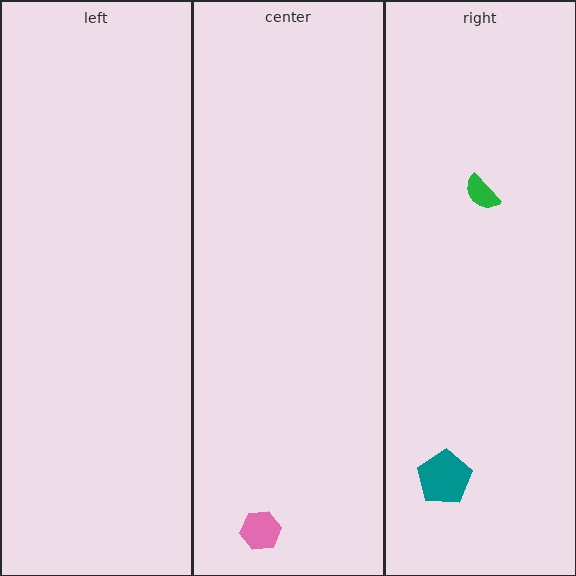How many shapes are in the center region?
1.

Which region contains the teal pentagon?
The right region.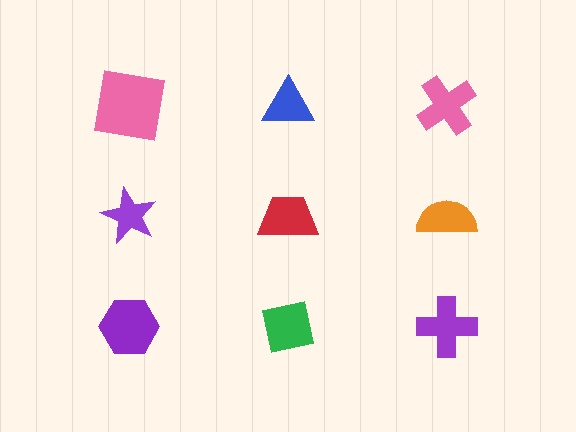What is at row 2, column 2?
A red trapezoid.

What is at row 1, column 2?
A blue triangle.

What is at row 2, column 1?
A purple star.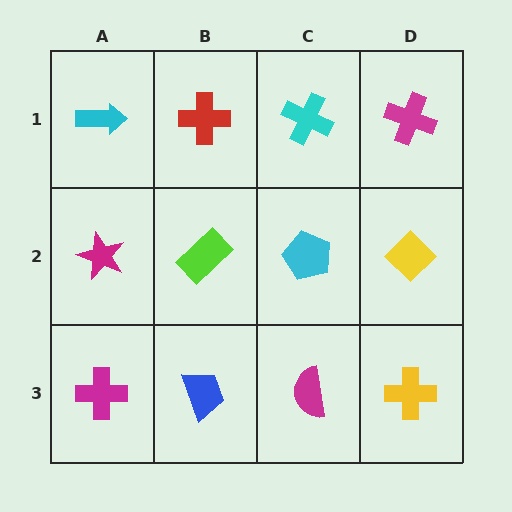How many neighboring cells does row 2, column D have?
3.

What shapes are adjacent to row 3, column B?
A lime rectangle (row 2, column B), a magenta cross (row 3, column A), a magenta semicircle (row 3, column C).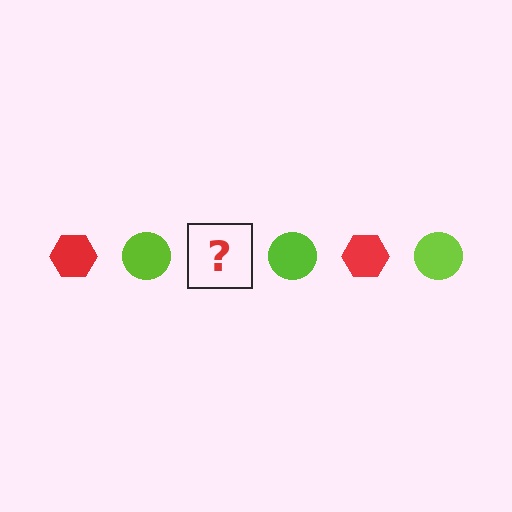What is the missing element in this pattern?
The missing element is a red hexagon.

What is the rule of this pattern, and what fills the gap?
The rule is that the pattern alternates between red hexagon and lime circle. The gap should be filled with a red hexagon.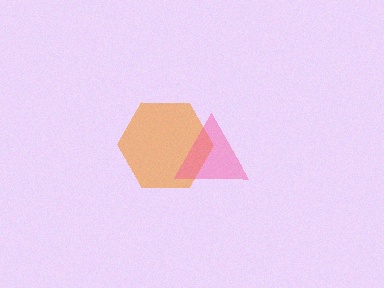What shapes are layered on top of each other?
The layered shapes are: an orange hexagon, a pink triangle.